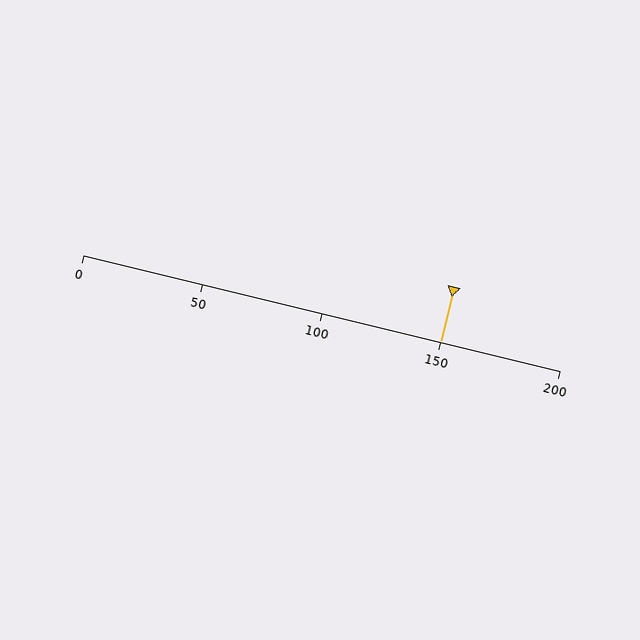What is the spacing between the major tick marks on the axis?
The major ticks are spaced 50 apart.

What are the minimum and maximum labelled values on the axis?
The axis runs from 0 to 200.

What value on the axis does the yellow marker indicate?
The marker indicates approximately 150.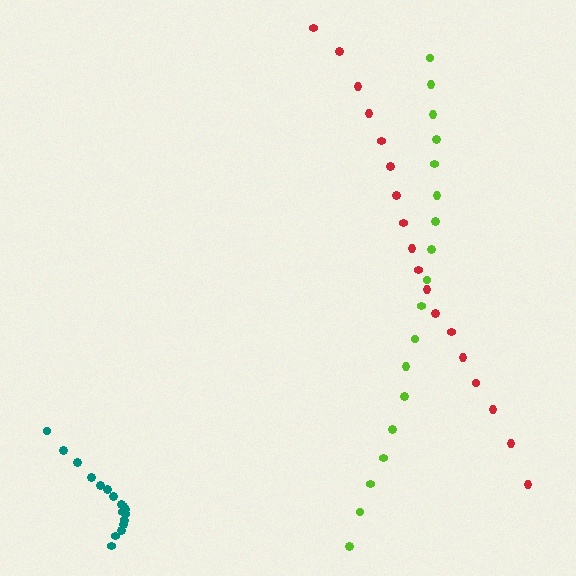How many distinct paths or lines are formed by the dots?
There are 3 distinct paths.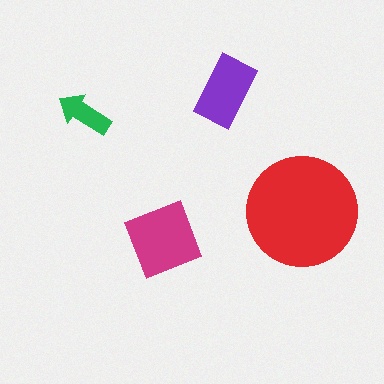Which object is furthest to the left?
The green arrow is leftmost.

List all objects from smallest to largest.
The green arrow, the purple rectangle, the magenta diamond, the red circle.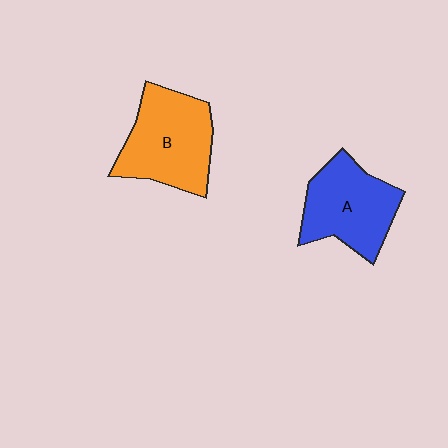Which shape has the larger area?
Shape B (orange).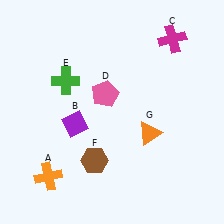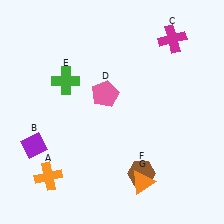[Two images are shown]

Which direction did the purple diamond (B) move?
The purple diamond (B) moved left.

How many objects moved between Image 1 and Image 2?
3 objects moved between the two images.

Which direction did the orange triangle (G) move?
The orange triangle (G) moved down.